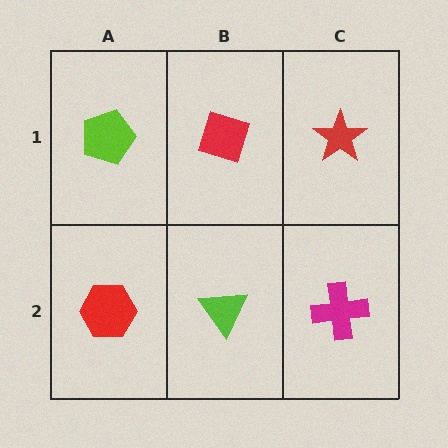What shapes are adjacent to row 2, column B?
A red diamond (row 1, column B), a red hexagon (row 2, column A), a magenta cross (row 2, column C).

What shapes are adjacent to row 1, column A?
A red hexagon (row 2, column A), a red diamond (row 1, column B).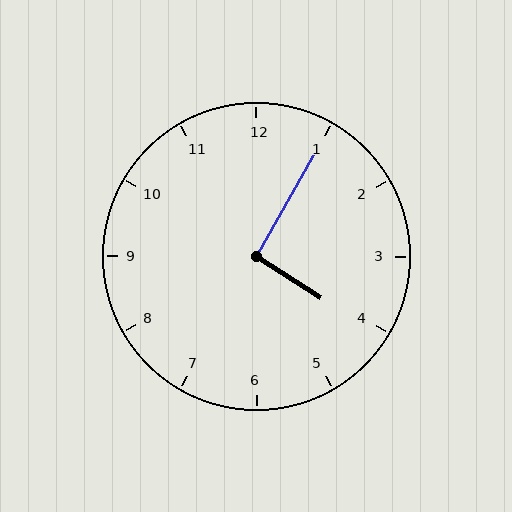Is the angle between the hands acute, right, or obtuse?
It is right.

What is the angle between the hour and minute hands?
Approximately 92 degrees.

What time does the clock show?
4:05.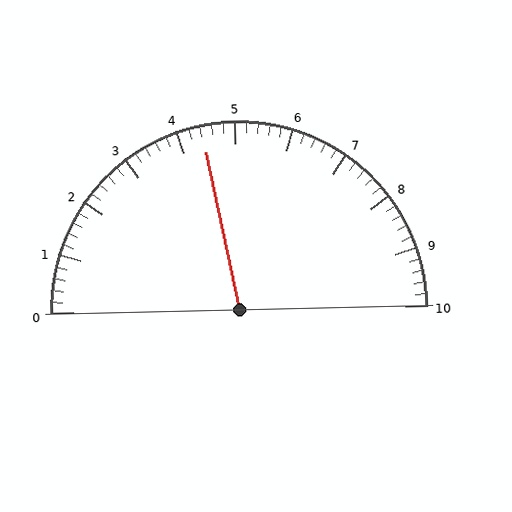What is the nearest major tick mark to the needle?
The nearest major tick mark is 4.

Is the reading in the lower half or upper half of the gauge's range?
The reading is in the lower half of the range (0 to 10).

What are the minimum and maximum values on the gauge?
The gauge ranges from 0 to 10.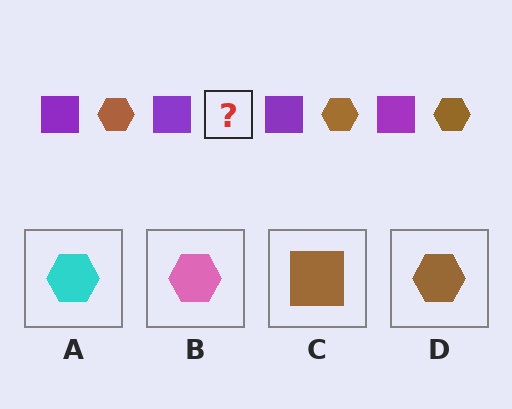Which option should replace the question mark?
Option D.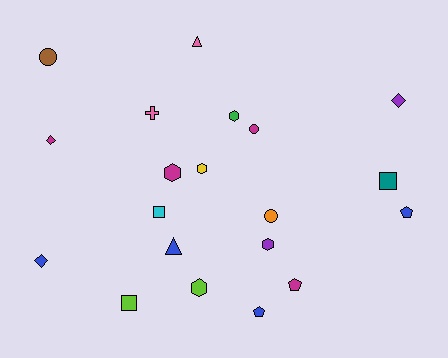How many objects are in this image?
There are 20 objects.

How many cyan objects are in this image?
There is 1 cyan object.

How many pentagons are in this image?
There are 3 pentagons.